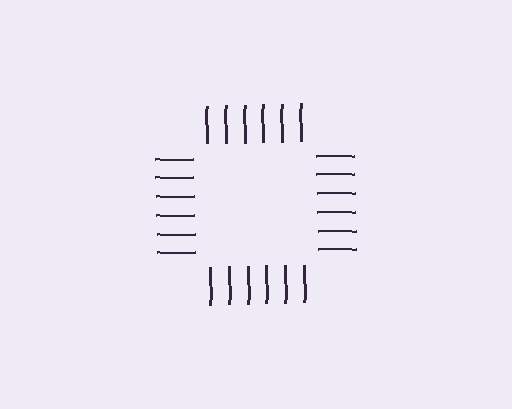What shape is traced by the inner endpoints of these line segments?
An illusory square — the line segments terminate on its edges but no continuous stroke is drawn.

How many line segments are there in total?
24 — 6 along each of the 4 edges.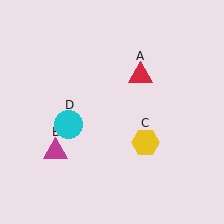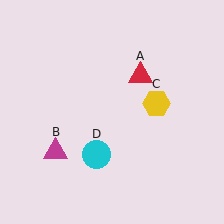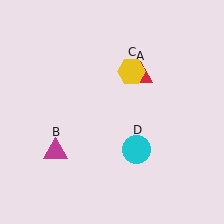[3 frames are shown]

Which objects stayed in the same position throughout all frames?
Red triangle (object A) and magenta triangle (object B) remained stationary.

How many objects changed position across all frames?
2 objects changed position: yellow hexagon (object C), cyan circle (object D).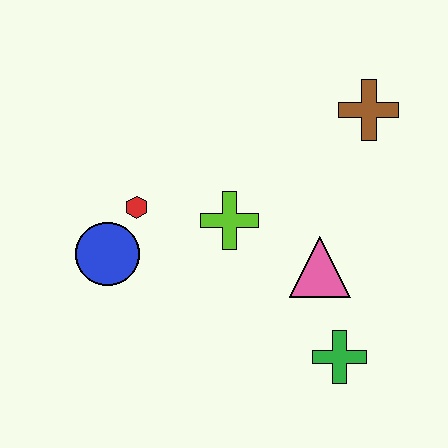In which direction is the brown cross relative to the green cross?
The brown cross is above the green cross.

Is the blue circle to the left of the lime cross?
Yes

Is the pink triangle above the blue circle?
No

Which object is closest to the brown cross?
The pink triangle is closest to the brown cross.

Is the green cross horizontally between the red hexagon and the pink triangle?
No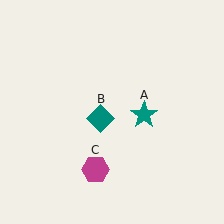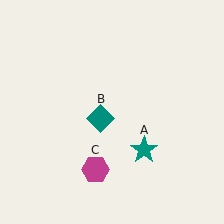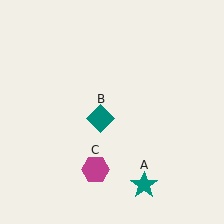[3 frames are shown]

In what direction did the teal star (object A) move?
The teal star (object A) moved down.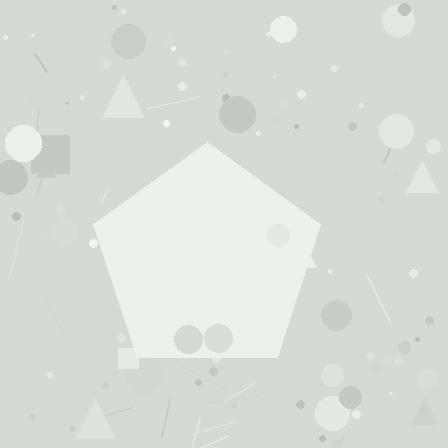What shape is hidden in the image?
A pentagon is hidden in the image.